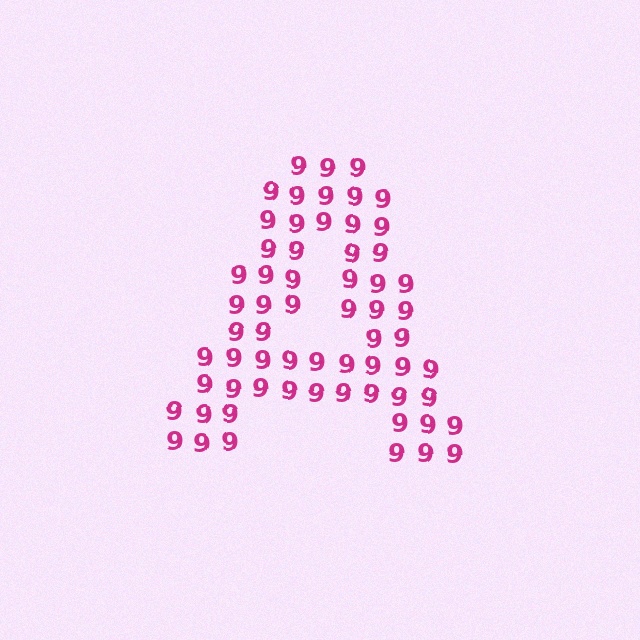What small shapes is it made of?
It is made of small digit 9's.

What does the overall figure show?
The overall figure shows the letter A.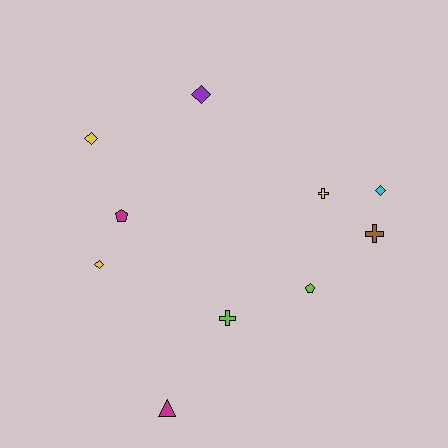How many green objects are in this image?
There are no green objects.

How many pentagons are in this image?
There are 2 pentagons.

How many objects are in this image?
There are 10 objects.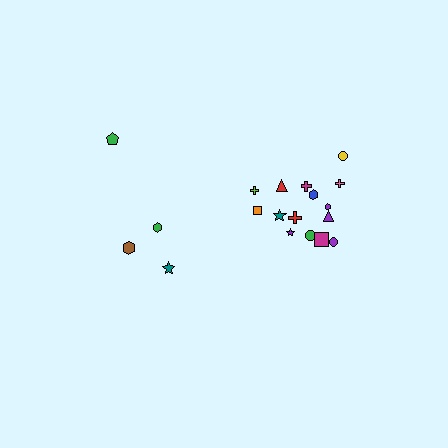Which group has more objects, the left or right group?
The right group.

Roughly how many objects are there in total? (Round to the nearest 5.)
Roughly 20 objects in total.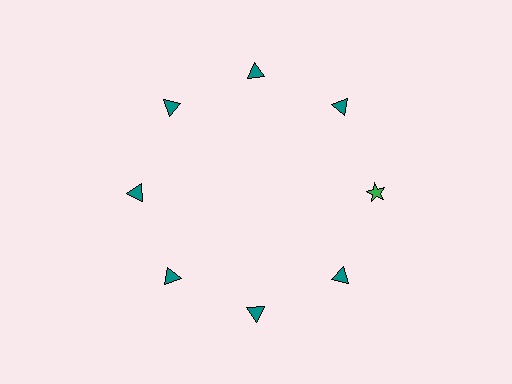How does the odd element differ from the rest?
It differs in both color (green instead of teal) and shape (star instead of triangle).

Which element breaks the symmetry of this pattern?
The green star at roughly the 3 o'clock position breaks the symmetry. All other shapes are teal triangles.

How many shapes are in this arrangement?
There are 8 shapes arranged in a ring pattern.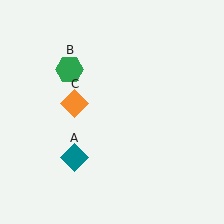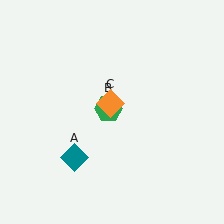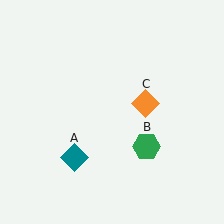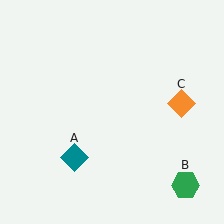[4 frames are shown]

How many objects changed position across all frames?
2 objects changed position: green hexagon (object B), orange diamond (object C).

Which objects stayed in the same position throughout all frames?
Teal diamond (object A) remained stationary.